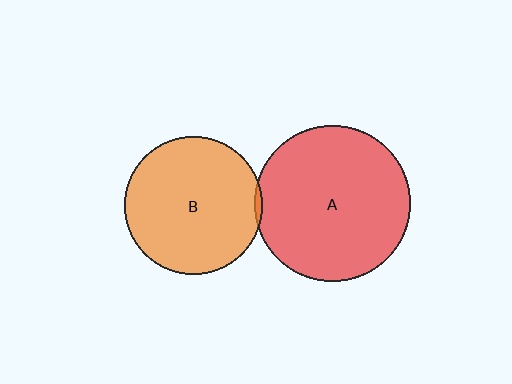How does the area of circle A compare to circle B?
Approximately 1.3 times.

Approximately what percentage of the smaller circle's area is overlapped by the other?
Approximately 5%.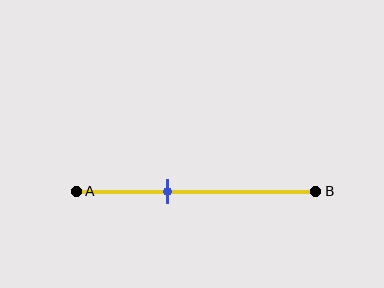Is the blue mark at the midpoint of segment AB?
No, the mark is at about 40% from A, not at the 50% midpoint.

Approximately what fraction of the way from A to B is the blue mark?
The blue mark is approximately 40% of the way from A to B.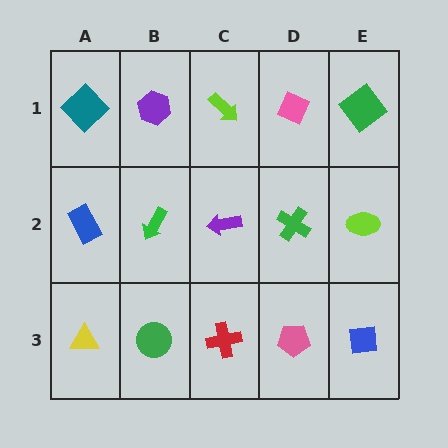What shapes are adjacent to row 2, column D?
A pink diamond (row 1, column D), a pink pentagon (row 3, column D), a purple arrow (row 2, column C), a lime ellipse (row 2, column E).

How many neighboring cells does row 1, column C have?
3.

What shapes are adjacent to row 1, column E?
A lime ellipse (row 2, column E), a pink diamond (row 1, column D).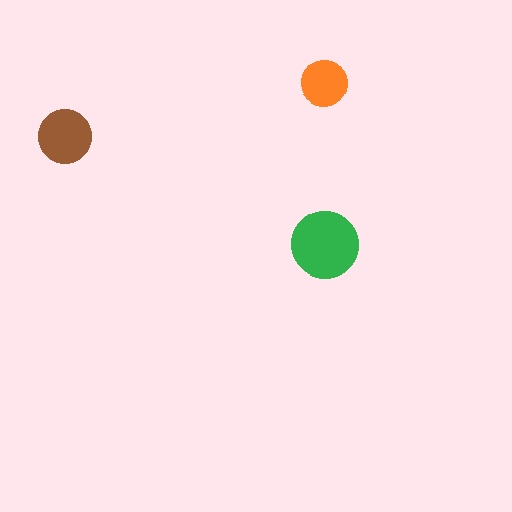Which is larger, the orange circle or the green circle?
The green one.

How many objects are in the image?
There are 3 objects in the image.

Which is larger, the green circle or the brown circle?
The green one.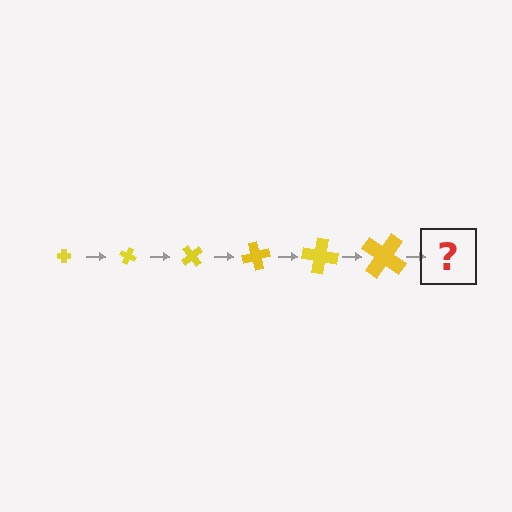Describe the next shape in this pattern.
It should be a cross, larger than the previous one and rotated 150 degrees from the start.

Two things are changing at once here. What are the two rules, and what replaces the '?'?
The two rules are that the cross grows larger each step and it rotates 25 degrees each step. The '?' should be a cross, larger than the previous one and rotated 150 degrees from the start.